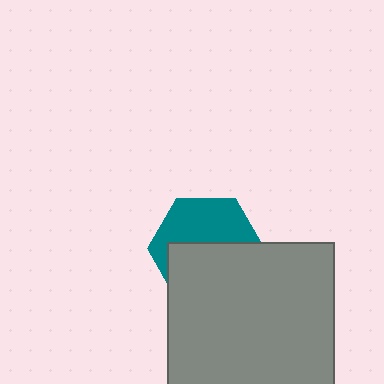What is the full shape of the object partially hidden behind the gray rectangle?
The partially hidden object is a teal hexagon.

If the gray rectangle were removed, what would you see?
You would see the complete teal hexagon.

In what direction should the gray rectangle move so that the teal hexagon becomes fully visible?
The gray rectangle should move down. That is the shortest direction to clear the overlap and leave the teal hexagon fully visible.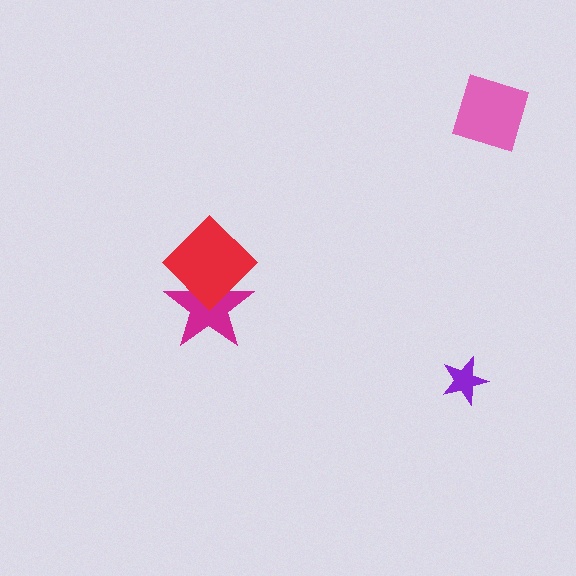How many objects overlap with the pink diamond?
0 objects overlap with the pink diamond.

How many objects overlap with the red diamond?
1 object overlaps with the red diamond.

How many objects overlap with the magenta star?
1 object overlaps with the magenta star.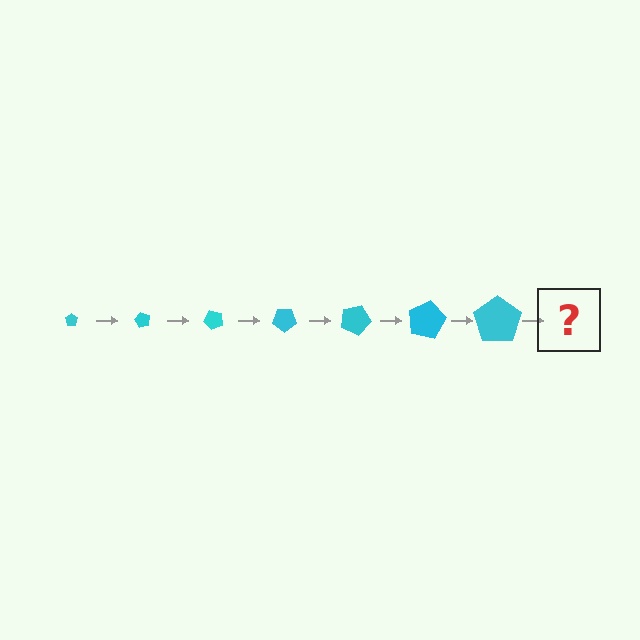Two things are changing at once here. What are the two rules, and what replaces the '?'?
The two rules are that the pentagon grows larger each step and it rotates 60 degrees each step. The '?' should be a pentagon, larger than the previous one and rotated 420 degrees from the start.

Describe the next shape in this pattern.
It should be a pentagon, larger than the previous one and rotated 420 degrees from the start.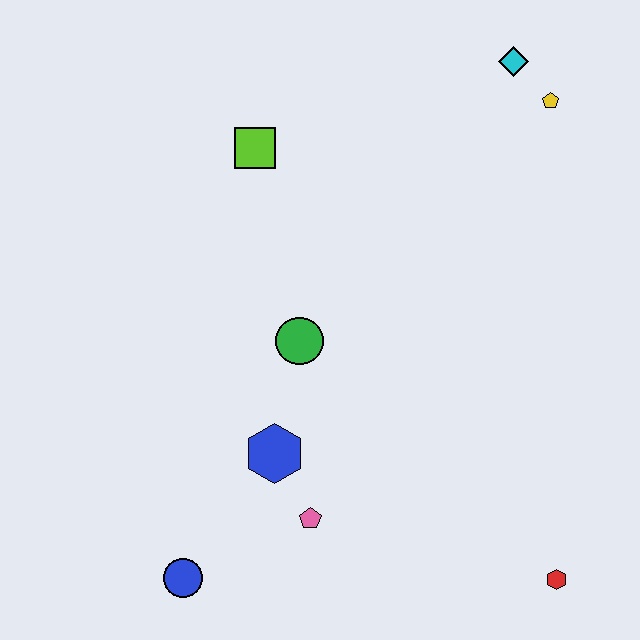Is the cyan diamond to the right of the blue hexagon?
Yes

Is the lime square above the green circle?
Yes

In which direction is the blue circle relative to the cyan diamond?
The blue circle is below the cyan diamond.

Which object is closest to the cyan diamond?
The yellow pentagon is closest to the cyan diamond.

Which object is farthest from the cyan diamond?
The blue circle is farthest from the cyan diamond.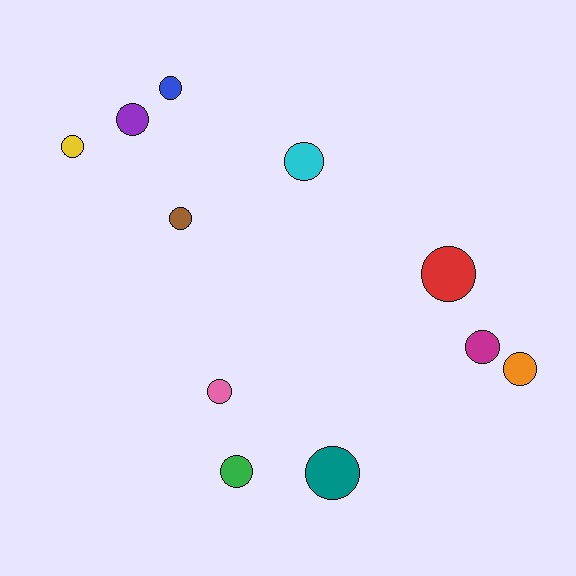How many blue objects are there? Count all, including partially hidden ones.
There is 1 blue object.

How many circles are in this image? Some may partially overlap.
There are 11 circles.